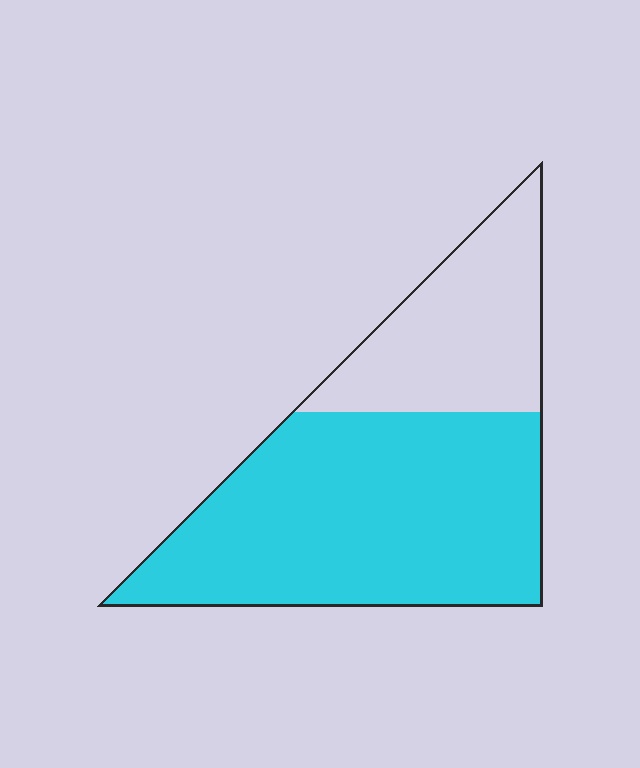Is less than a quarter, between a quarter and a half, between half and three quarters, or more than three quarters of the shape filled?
Between half and three quarters.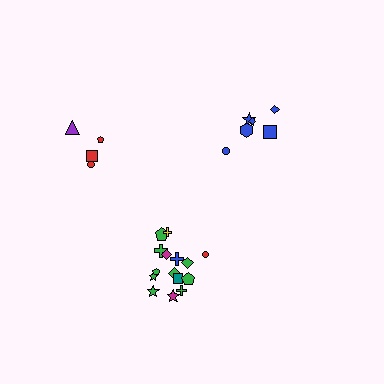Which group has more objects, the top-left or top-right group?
The top-right group.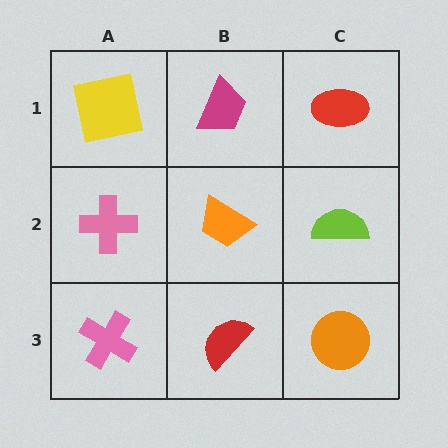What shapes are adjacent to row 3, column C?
A lime semicircle (row 2, column C), a red semicircle (row 3, column B).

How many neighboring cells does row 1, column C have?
2.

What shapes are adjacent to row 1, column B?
An orange trapezoid (row 2, column B), a yellow square (row 1, column A), a red ellipse (row 1, column C).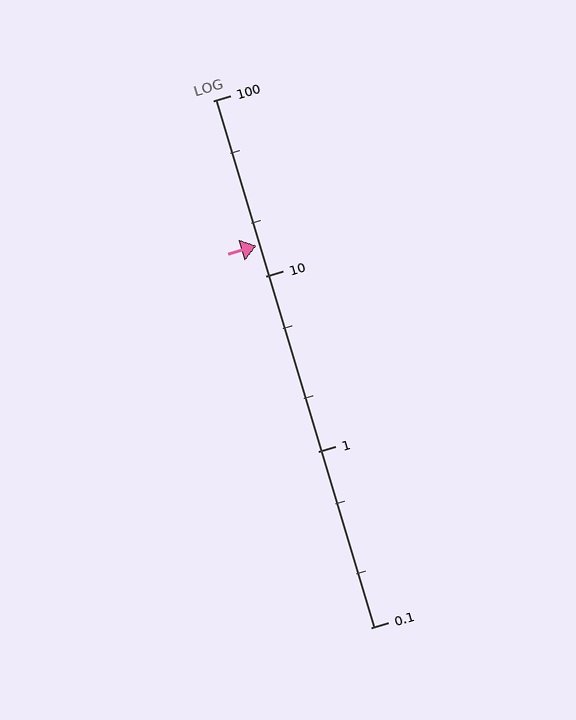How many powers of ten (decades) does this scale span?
The scale spans 3 decades, from 0.1 to 100.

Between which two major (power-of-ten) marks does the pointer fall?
The pointer is between 10 and 100.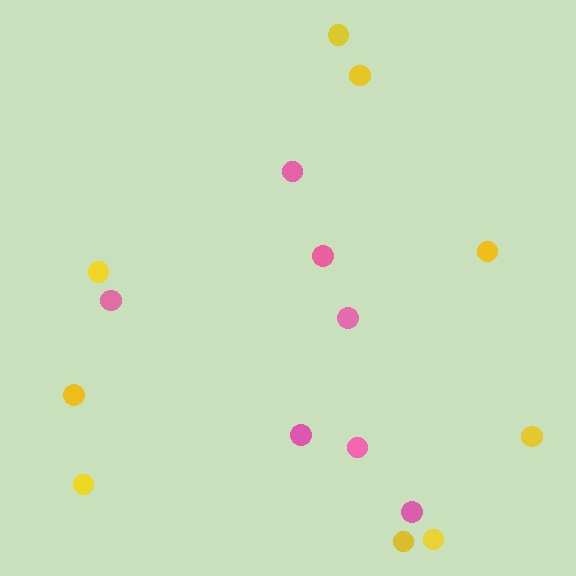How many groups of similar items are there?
There are 2 groups: one group of pink circles (7) and one group of yellow circles (9).